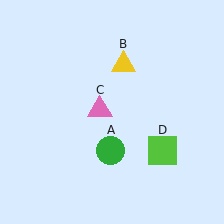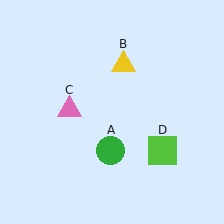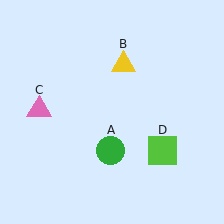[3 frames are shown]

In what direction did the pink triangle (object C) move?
The pink triangle (object C) moved left.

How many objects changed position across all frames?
1 object changed position: pink triangle (object C).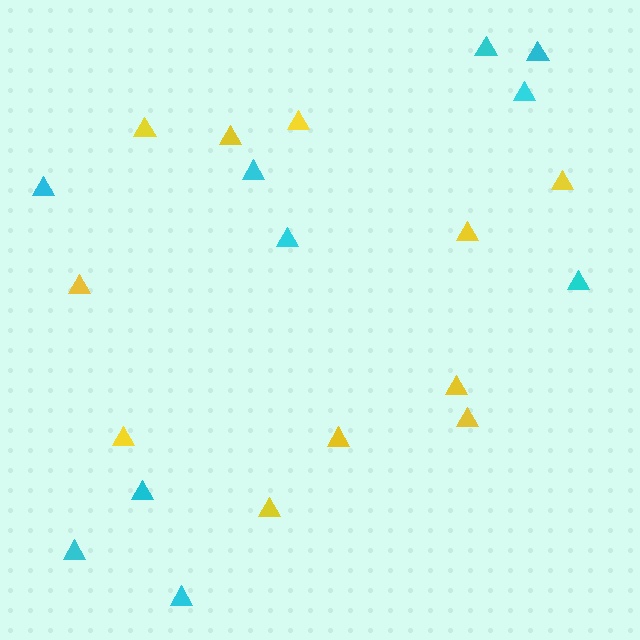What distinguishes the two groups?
There are 2 groups: one group of yellow triangles (11) and one group of cyan triangles (10).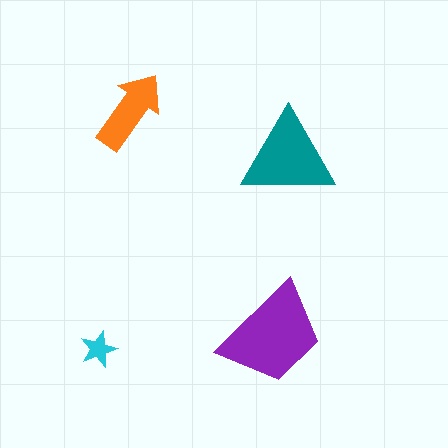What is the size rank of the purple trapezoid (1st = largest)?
1st.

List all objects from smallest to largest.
The cyan star, the orange arrow, the teal triangle, the purple trapezoid.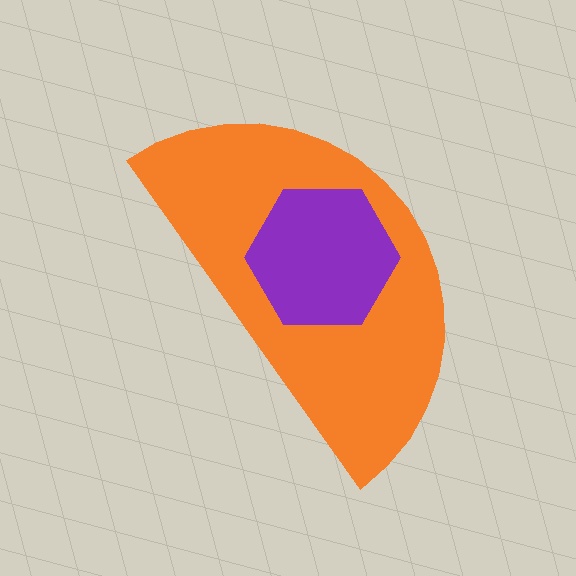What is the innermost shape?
The purple hexagon.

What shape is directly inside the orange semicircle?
The purple hexagon.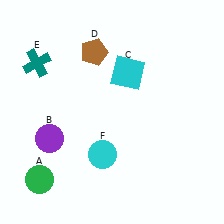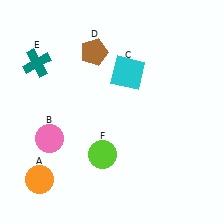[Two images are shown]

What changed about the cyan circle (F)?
In Image 1, F is cyan. In Image 2, it changed to lime.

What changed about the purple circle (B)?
In Image 1, B is purple. In Image 2, it changed to pink.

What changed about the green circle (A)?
In Image 1, A is green. In Image 2, it changed to orange.